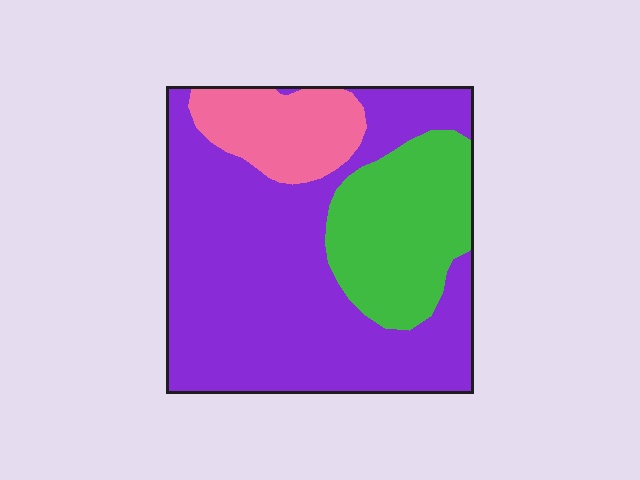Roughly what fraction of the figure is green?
Green covers about 25% of the figure.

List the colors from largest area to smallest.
From largest to smallest: purple, green, pink.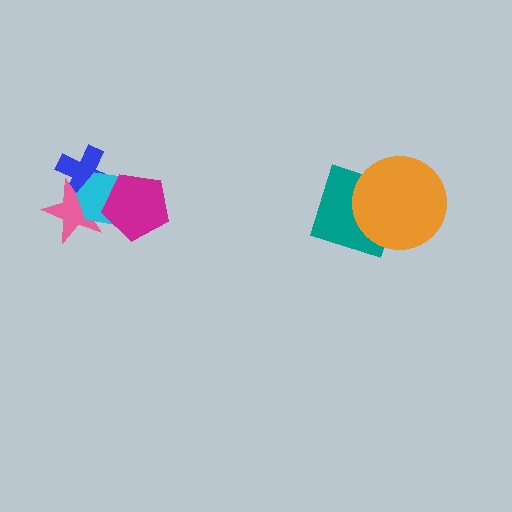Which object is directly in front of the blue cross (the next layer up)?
The pink star is directly in front of the blue cross.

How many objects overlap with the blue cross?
2 objects overlap with the blue cross.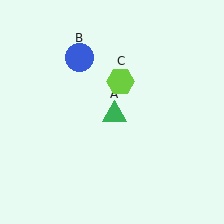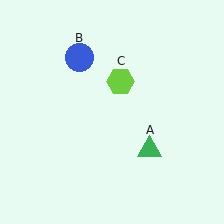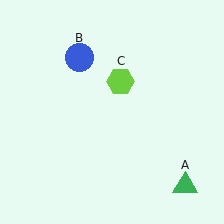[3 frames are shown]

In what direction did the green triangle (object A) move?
The green triangle (object A) moved down and to the right.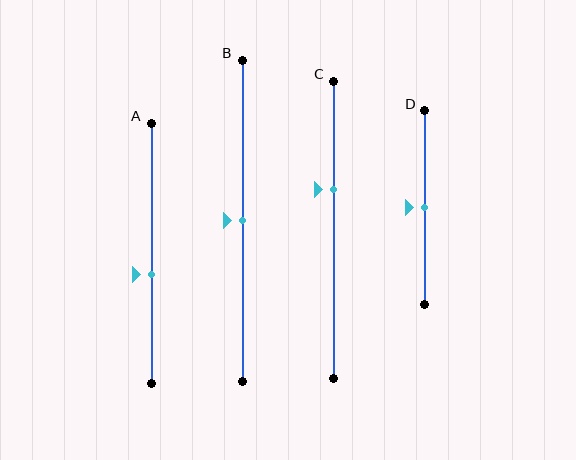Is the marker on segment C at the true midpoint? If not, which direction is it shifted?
No, the marker on segment C is shifted upward by about 13% of the segment length.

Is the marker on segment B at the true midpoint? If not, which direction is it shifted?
Yes, the marker on segment B is at the true midpoint.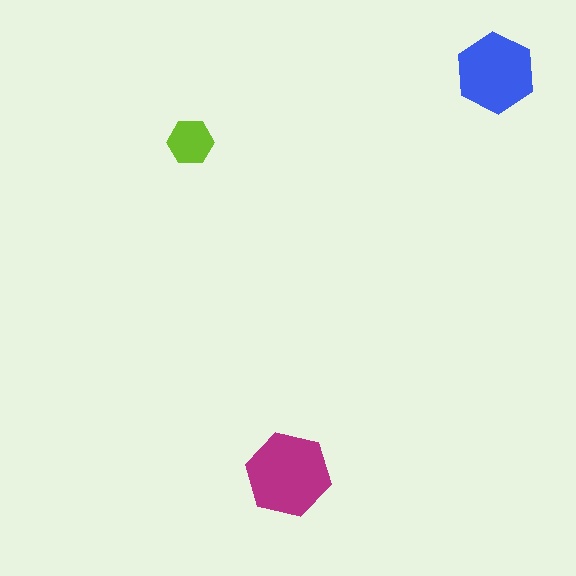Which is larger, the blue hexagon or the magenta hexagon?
The magenta one.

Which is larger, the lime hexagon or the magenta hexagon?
The magenta one.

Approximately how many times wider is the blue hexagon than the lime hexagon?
About 1.5 times wider.